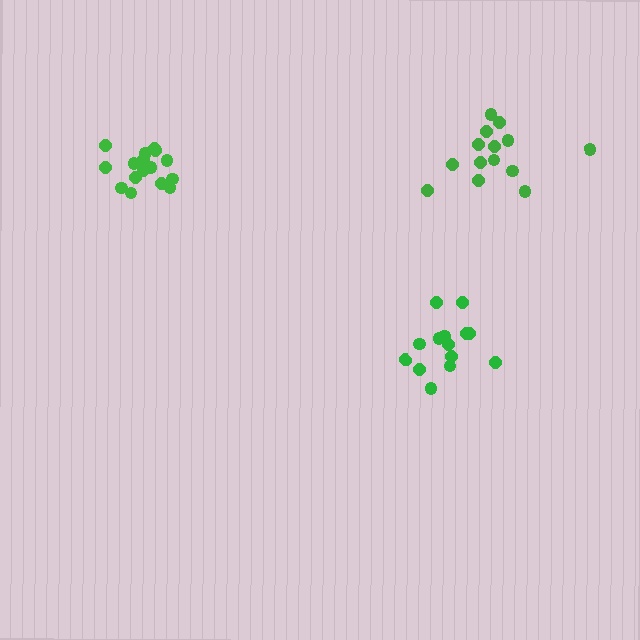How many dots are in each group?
Group 1: 16 dots, Group 2: 14 dots, Group 3: 14 dots (44 total).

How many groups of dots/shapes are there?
There are 3 groups.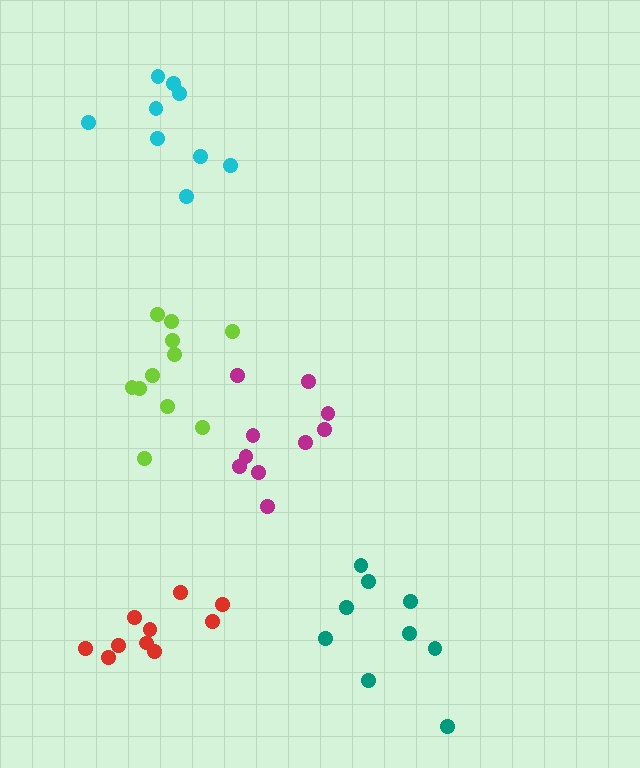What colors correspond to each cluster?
The clusters are colored: cyan, magenta, red, lime, teal.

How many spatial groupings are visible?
There are 5 spatial groupings.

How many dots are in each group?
Group 1: 9 dots, Group 2: 10 dots, Group 3: 10 dots, Group 4: 11 dots, Group 5: 9 dots (49 total).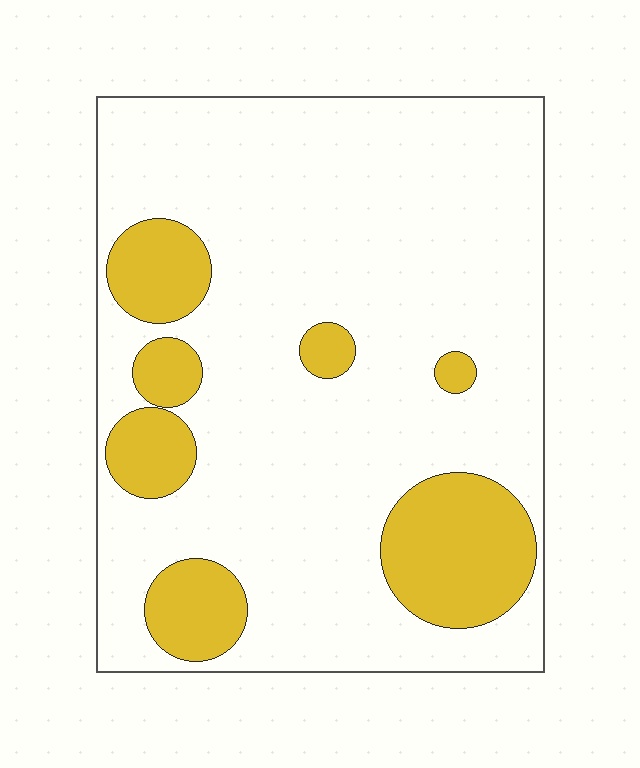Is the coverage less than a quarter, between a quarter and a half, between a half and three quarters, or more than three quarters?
Less than a quarter.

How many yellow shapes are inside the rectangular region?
7.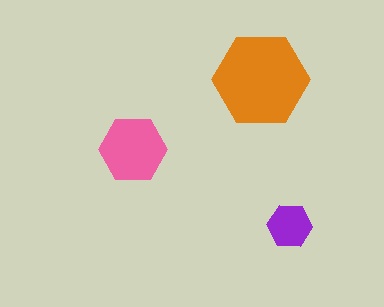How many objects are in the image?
There are 3 objects in the image.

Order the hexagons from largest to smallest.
the orange one, the pink one, the purple one.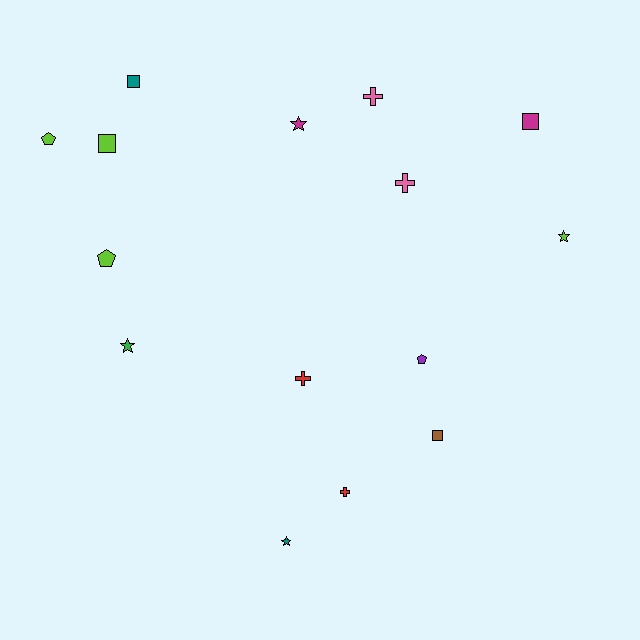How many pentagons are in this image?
There are 3 pentagons.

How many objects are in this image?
There are 15 objects.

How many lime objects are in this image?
There are 4 lime objects.